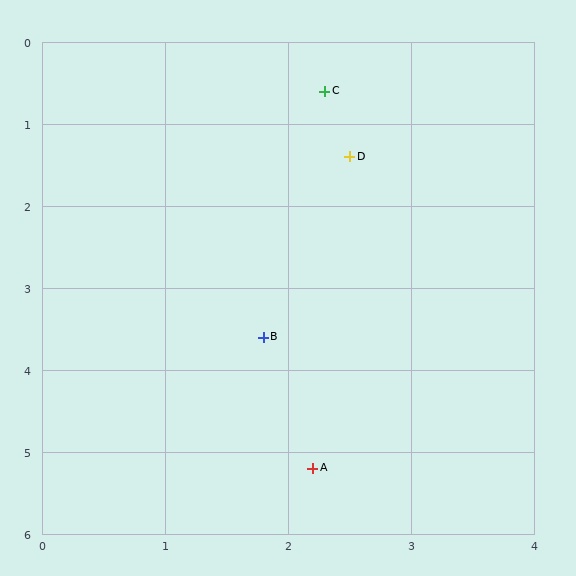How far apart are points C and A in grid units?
Points C and A are about 4.6 grid units apart.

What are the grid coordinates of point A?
Point A is at approximately (2.2, 5.2).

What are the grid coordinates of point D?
Point D is at approximately (2.5, 1.4).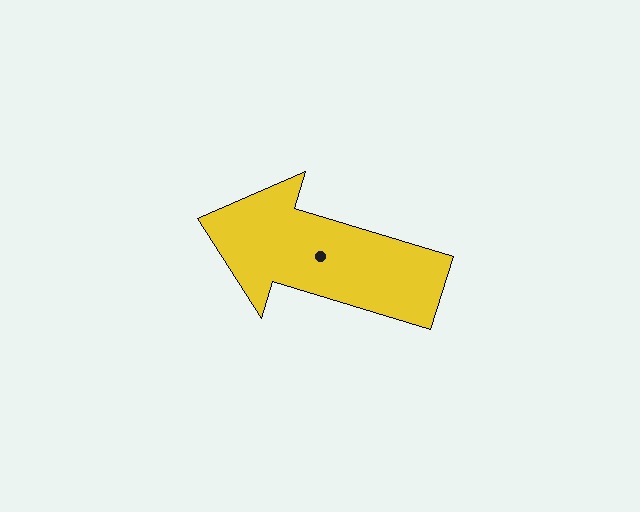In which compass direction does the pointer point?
West.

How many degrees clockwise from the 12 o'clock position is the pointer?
Approximately 287 degrees.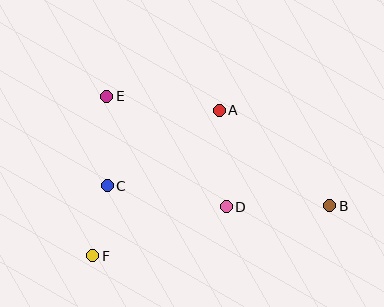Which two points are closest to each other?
Points C and F are closest to each other.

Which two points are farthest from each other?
Points B and E are farthest from each other.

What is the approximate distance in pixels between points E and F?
The distance between E and F is approximately 160 pixels.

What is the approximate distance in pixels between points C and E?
The distance between C and E is approximately 89 pixels.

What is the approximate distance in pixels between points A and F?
The distance between A and F is approximately 193 pixels.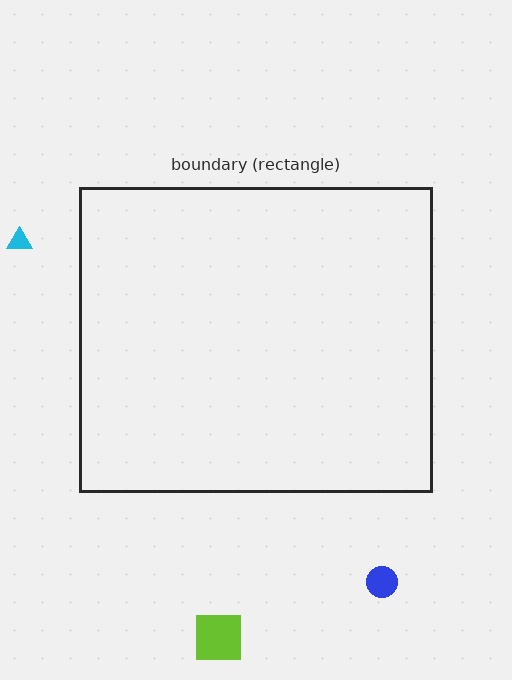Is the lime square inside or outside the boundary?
Outside.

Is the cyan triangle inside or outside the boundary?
Outside.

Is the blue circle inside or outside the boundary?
Outside.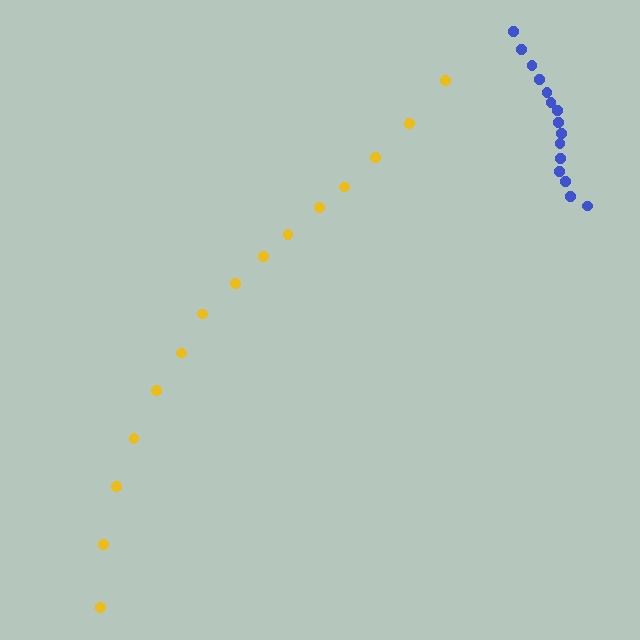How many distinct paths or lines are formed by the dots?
There are 2 distinct paths.